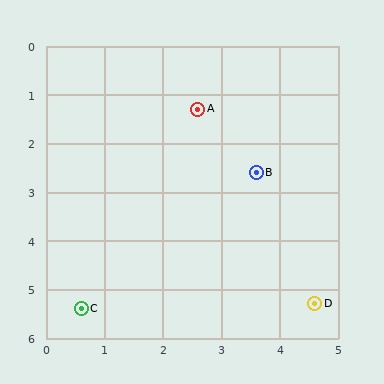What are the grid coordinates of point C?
Point C is at approximately (0.6, 5.4).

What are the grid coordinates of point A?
Point A is at approximately (2.6, 1.3).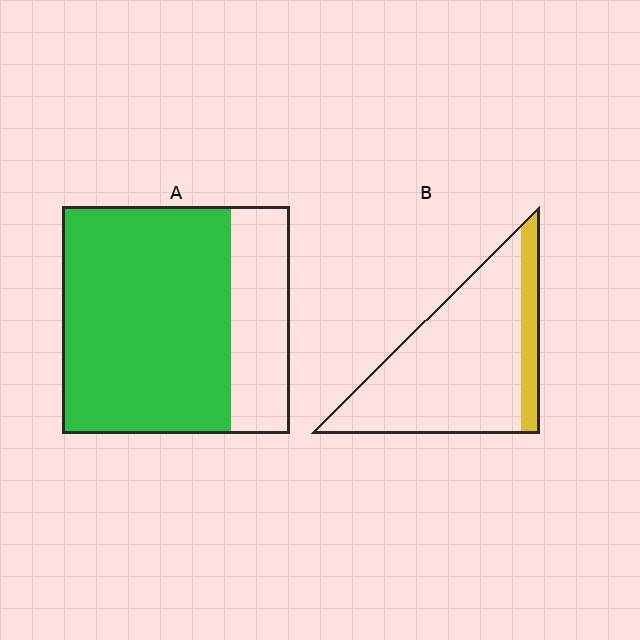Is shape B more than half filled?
No.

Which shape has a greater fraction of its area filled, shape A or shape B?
Shape A.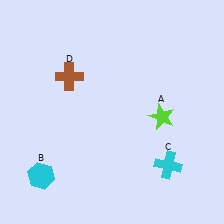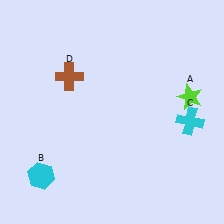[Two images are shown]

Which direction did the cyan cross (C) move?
The cyan cross (C) moved up.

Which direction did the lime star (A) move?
The lime star (A) moved right.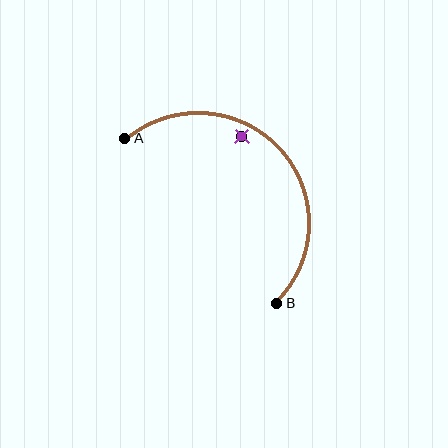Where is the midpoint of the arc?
The arc midpoint is the point on the curve farthest from the straight line joining A and B. It sits above and to the right of that line.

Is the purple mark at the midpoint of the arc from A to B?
No — the purple mark does not lie on the arc at all. It sits slightly inside the curve.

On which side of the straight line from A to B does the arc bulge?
The arc bulges above and to the right of the straight line connecting A and B.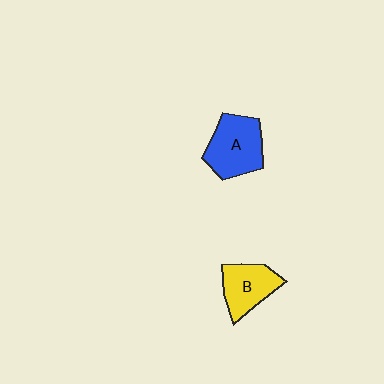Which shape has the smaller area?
Shape B (yellow).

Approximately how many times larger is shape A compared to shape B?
Approximately 1.3 times.